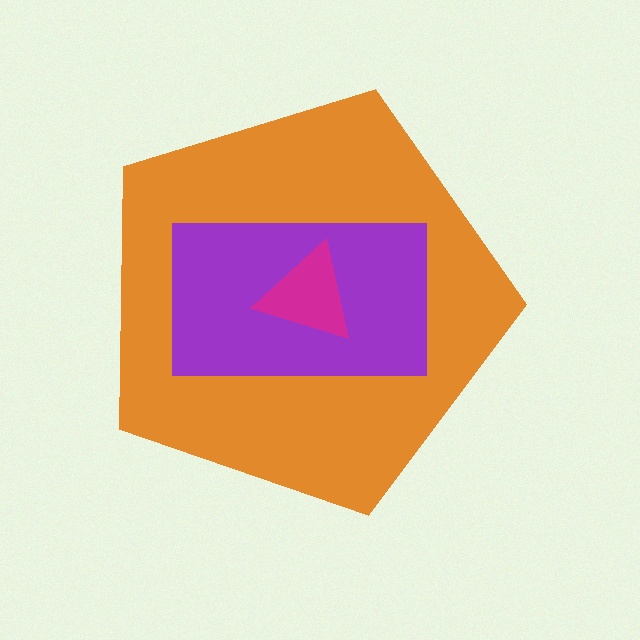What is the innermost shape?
The magenta triangle.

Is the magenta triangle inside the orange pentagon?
Yes.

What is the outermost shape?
The orange pentagon.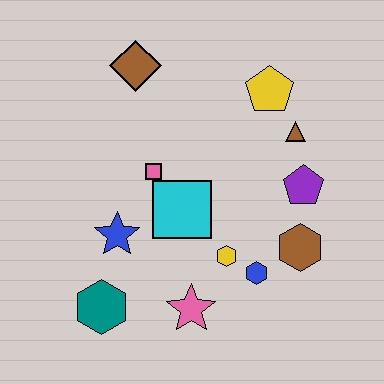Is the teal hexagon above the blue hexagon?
No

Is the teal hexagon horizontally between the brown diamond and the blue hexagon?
No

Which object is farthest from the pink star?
The brown diamond is farthest from the pink star.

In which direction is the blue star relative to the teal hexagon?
The blue star is above the teal hexagon.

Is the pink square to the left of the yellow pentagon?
Yes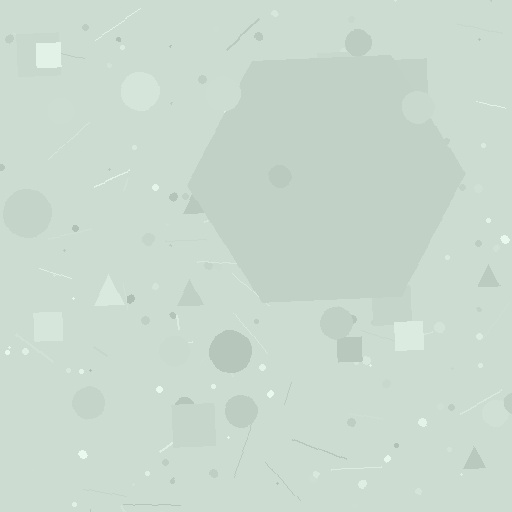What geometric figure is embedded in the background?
A hexagon is embedded in the background.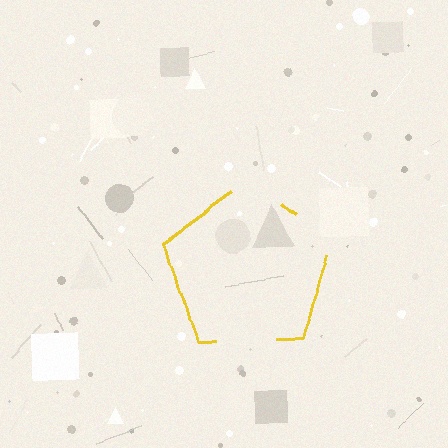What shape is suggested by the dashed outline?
The dashed outline suggests a pentagon.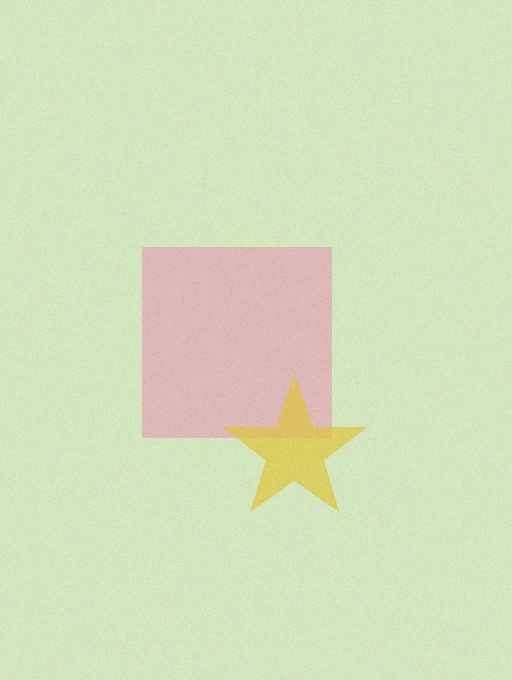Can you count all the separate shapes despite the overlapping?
Yes, there are 2 separate shapes.